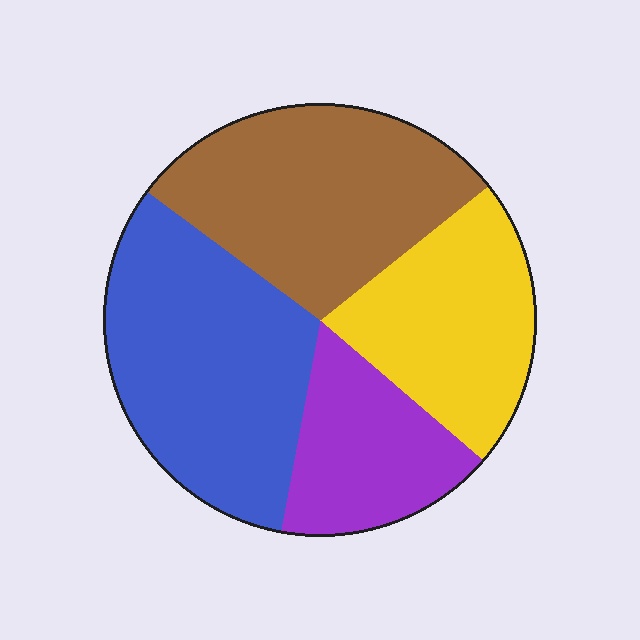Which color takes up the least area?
Purple, at roughly 15%.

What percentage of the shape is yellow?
Yellow takes up less than a quarter of the shape.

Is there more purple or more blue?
Blue.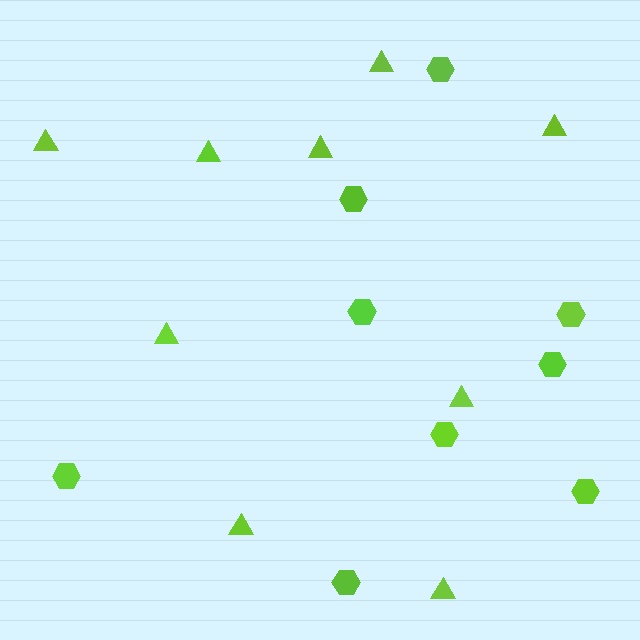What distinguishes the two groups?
There are 2 groups: one group of triangles (9) and one group of hexagons (9).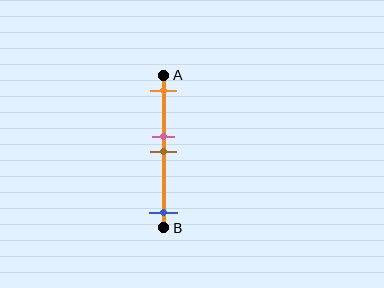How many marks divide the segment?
There are 4 marks dividing the segment.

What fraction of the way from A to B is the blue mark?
The blue mark is approximately 90% (0.9) of the way from A to B.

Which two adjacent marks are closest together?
The pink and brown marks are the closest adjacent pair.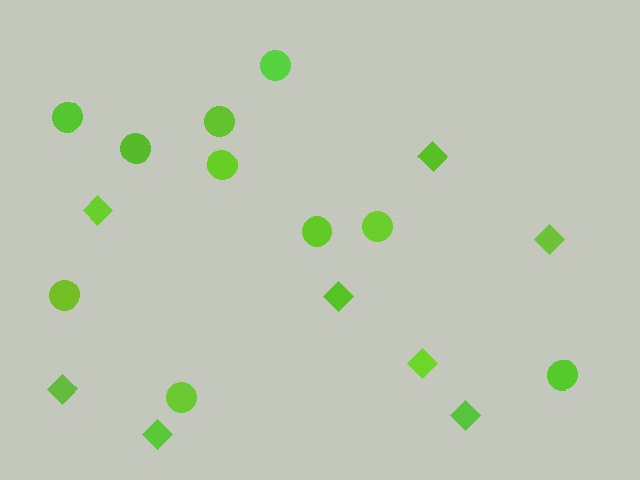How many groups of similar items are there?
There are 2 groups: one group of circles (10) and one group of diamonds (8).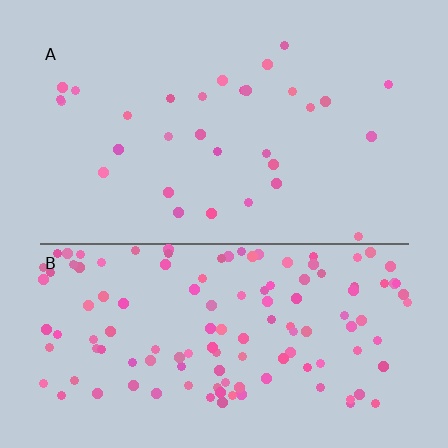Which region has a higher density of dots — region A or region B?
B (the bottom).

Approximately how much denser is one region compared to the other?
Approximately 4.1× — region B over region A.